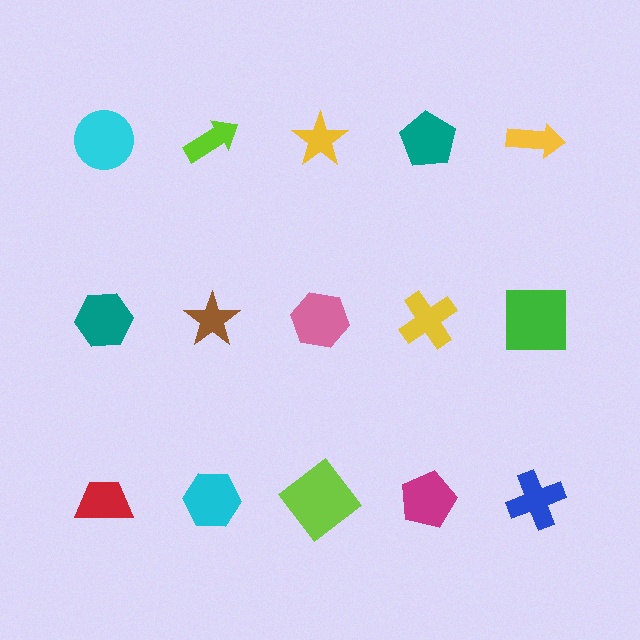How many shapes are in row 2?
5 shapes.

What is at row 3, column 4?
A magenta pentagon.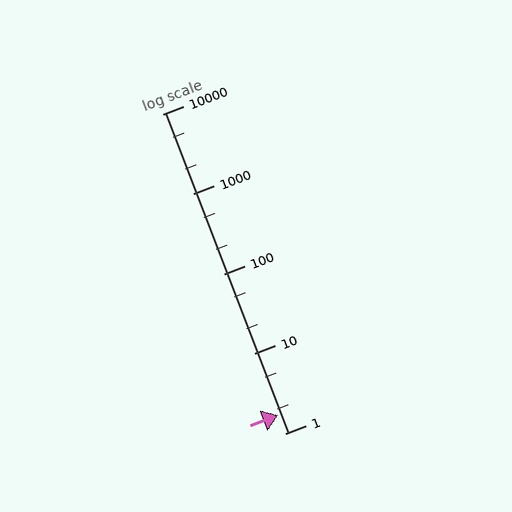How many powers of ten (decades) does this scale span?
The scale spans 4 decades, from 1 to 10000.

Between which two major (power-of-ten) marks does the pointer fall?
The pointer is between 1 and 10.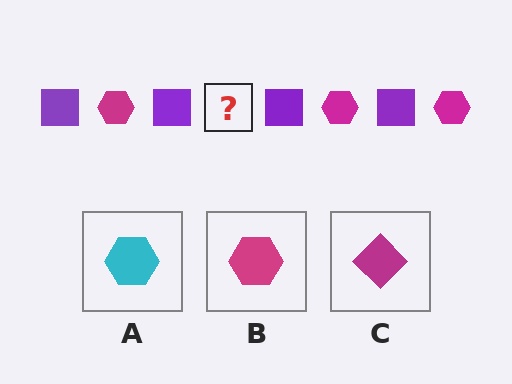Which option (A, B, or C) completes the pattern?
B.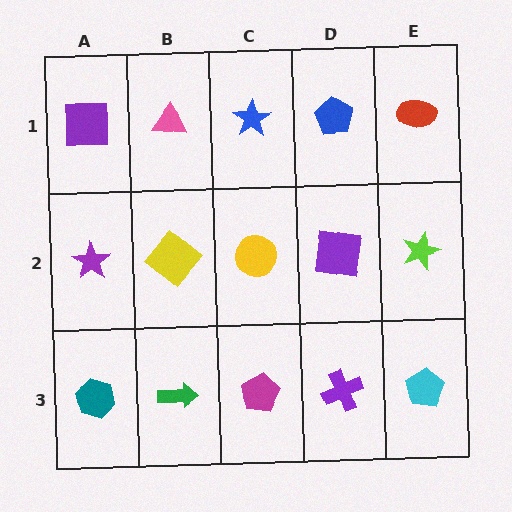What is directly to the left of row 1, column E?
A blue pentagon.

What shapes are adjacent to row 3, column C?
A yellow circle (row 2, column C), a green arrow (row 3, column B), a purple cross (row 3, column D).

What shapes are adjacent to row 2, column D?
A blue pentagon (row 1, column D), a purple cross (row 3, column D), a yellow circle (row 2, column C), a lime star (row 2, column E).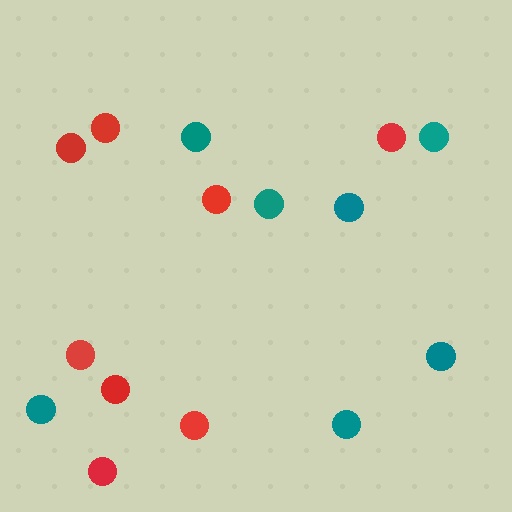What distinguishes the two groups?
There are 2 groups: one group of red circles (8) and one group of teal circles (7).